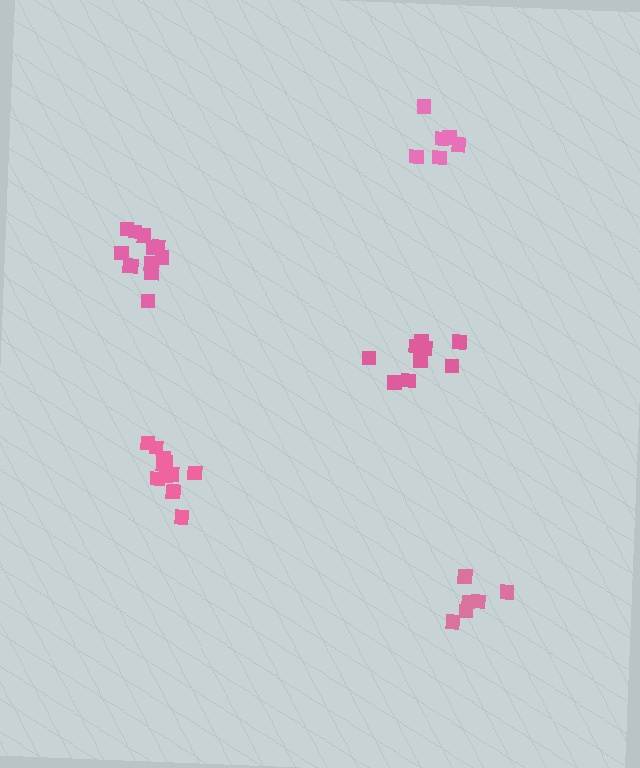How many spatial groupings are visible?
There are 5 spatial groupings.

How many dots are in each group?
Group 1: 12 dots, Group 2: 9 dots, Group 3: 6 dots, Group 4: 6 dots, Group 5: 12 dots (45 total).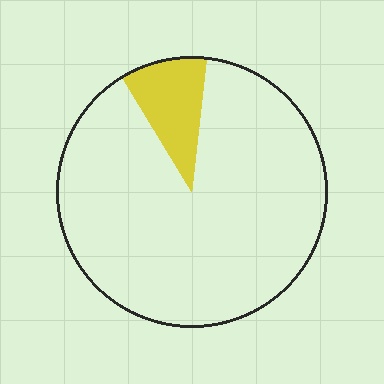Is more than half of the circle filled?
No.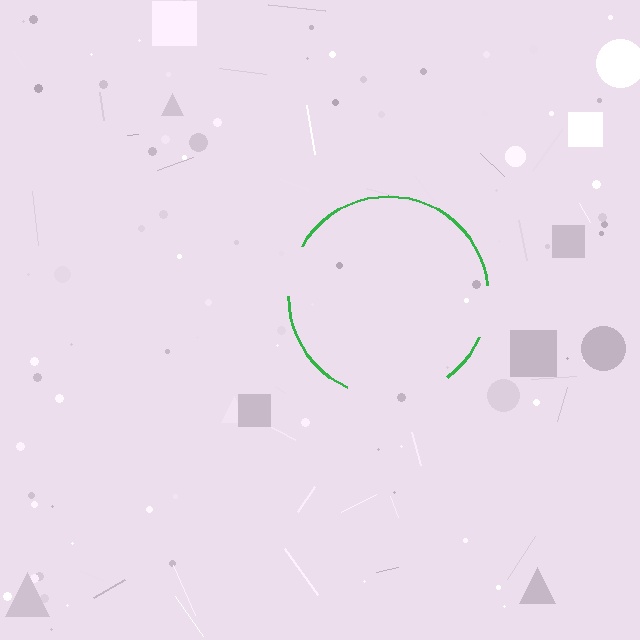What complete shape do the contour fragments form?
The contour fragments form a circle.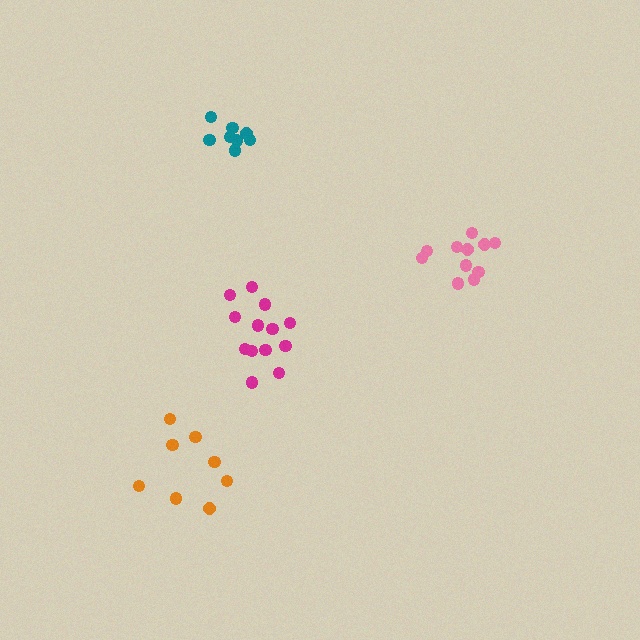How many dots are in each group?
Group 1: 11 dots, Group 2: 8 dots, Group 3: 13 dots, Group 4: 8 dots (40 total).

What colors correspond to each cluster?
The clusters are colored: pink, teal, magenta, orange.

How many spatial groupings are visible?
There are 4 spatial groupings.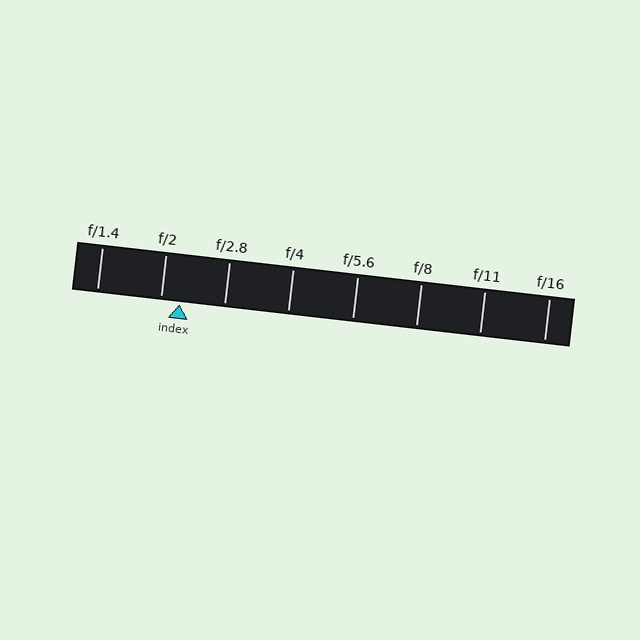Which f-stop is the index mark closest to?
The index mark is closest to f/2.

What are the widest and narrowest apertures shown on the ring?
The widest aperture shown is f/1.4 and the narrowest is f/16.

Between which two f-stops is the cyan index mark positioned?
The index mark is between f/2 and f/2.8.